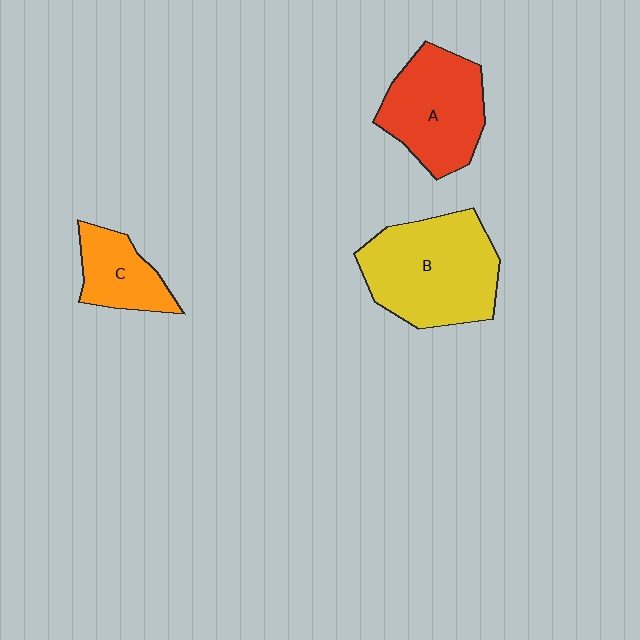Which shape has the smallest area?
Shape C (orange).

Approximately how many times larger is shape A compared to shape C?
Approximately 1.7 times.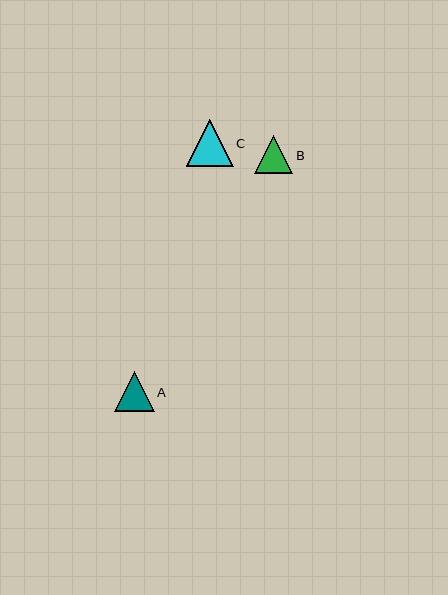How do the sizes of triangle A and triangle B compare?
Triangle A and triangle B are approximately the same size.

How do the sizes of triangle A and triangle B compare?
Triangle A and triangle B are approximately the same size.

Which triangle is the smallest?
Triangle B is the smallest with a size of approximately 38 pixels.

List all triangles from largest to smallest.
From largest to smallest: C, A, B.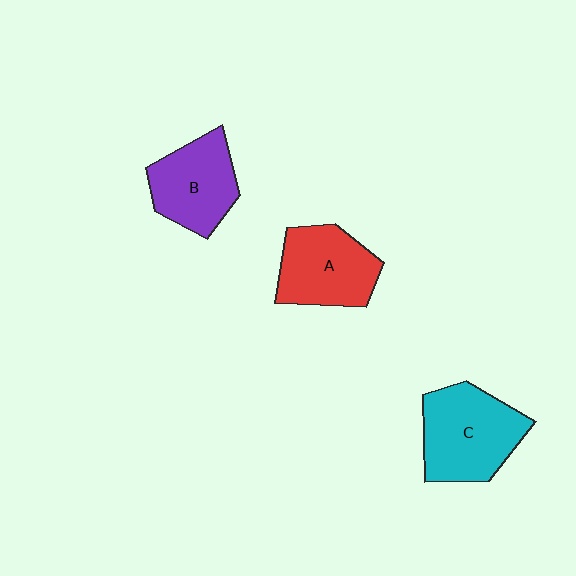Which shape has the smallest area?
Shape B (purple).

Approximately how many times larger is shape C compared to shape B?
Approximately 1.2 times.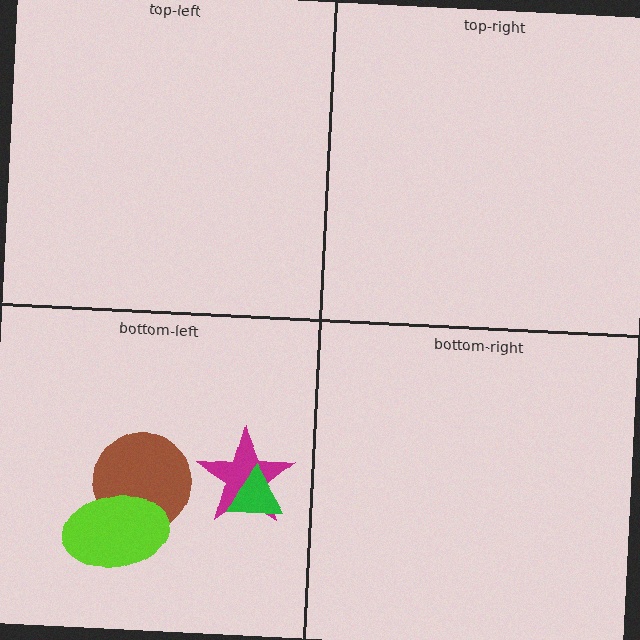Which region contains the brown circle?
The bottom-left region.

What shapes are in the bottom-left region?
The brown circle, the magenta star, the lime ellipse, the green triangle.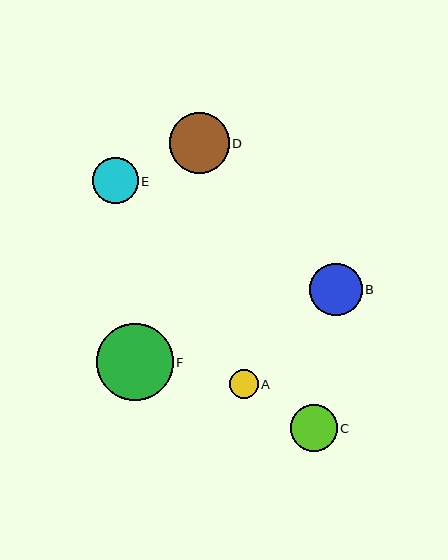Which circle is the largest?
Circle F is the largest with a size of approximately 77 pixels.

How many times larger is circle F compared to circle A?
Circle F is approximately 2.6 times the size of circle A.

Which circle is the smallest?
Circle A is the smallest with a size of approximately 29 pixels.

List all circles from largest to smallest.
From largest to smallest: F, D, B, C, E, A.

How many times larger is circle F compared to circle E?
Circle F is approximately 1.7 times the size of circle E.